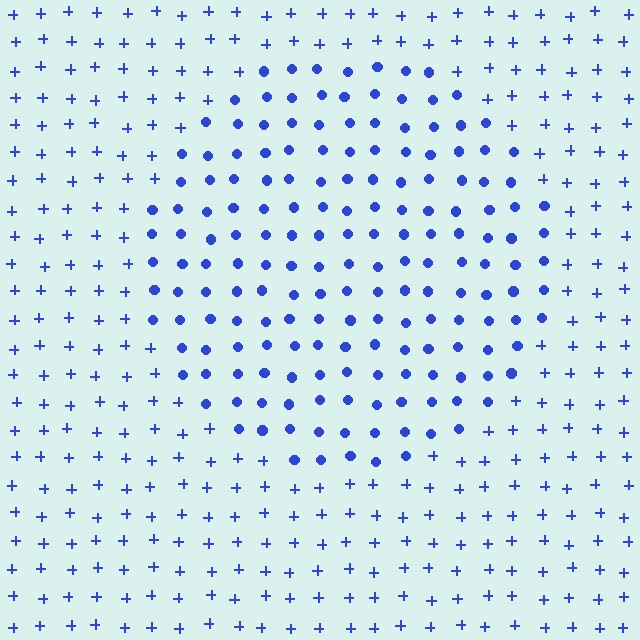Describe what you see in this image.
The image is filled with small blue elements arranged in a uniform grid. A circle-shaped region contains circles, while the surrounding area contains plus signs. The boundary is defined purely by the change in element shape.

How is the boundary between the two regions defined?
The boundary is defined by a change in element shape: circles inside vs. plus signs outside. All elements share the same color and spacing.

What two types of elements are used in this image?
The image uses circles inside the circle region and plus signs outside it.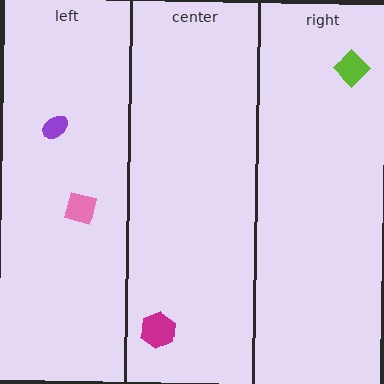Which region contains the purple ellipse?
The left region.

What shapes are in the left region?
The pink square, the purple ellipse.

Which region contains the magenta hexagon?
The center region.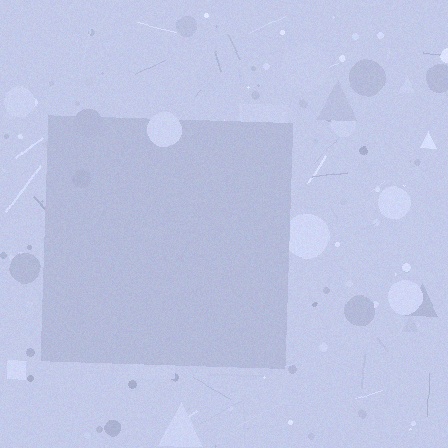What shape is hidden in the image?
A square is hidden in the image.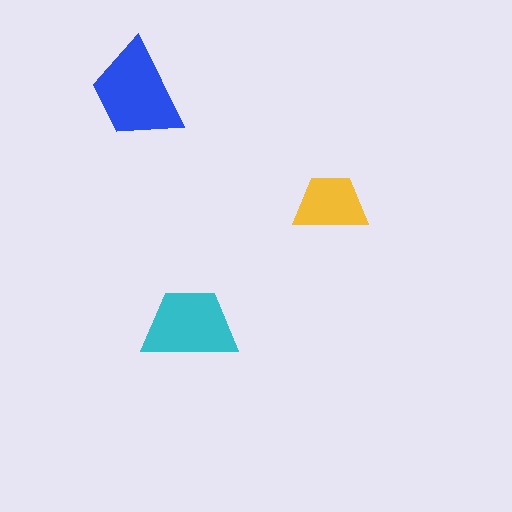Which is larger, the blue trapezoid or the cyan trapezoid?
The blue one.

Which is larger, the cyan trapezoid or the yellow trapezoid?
The cyan one.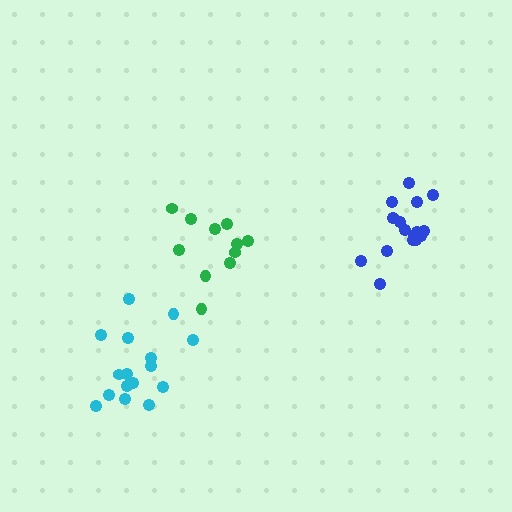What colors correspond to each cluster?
The clusters are colored: blue, cyan, green.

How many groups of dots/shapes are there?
There are 3 groups.